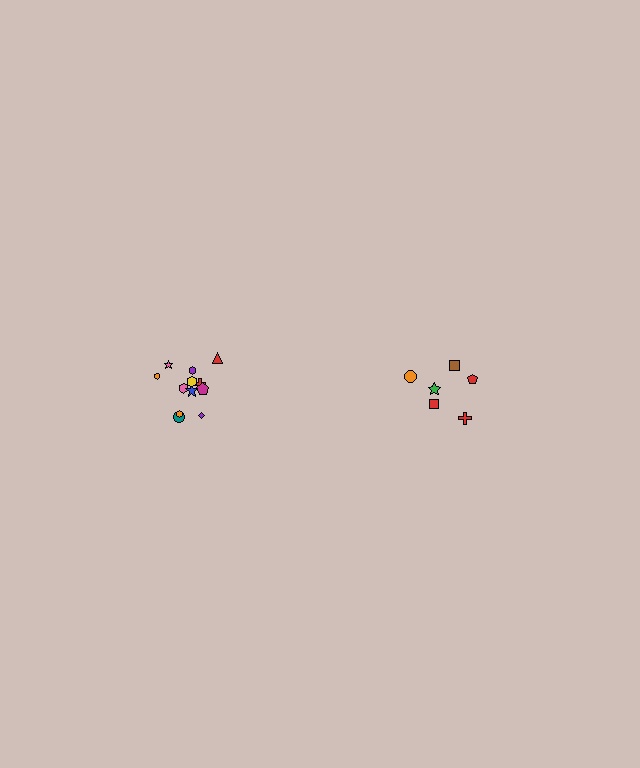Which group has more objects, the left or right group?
The left group.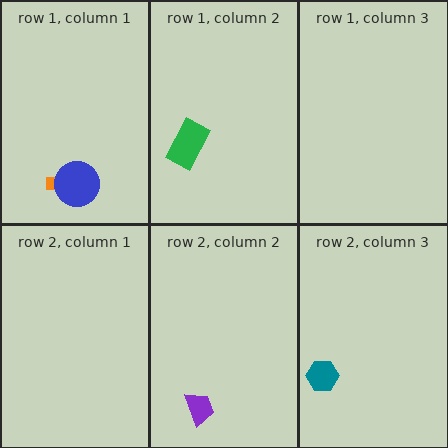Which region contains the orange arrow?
The row 1, column 1 region.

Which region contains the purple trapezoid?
The row 2, column 2 region.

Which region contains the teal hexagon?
The row 2, column 3 region.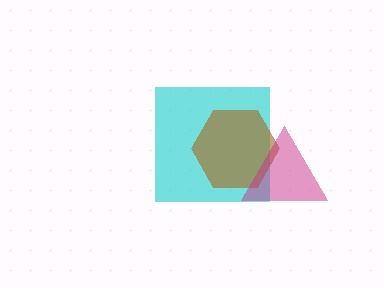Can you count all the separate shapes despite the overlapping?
Yes, there are 3 separate shapes.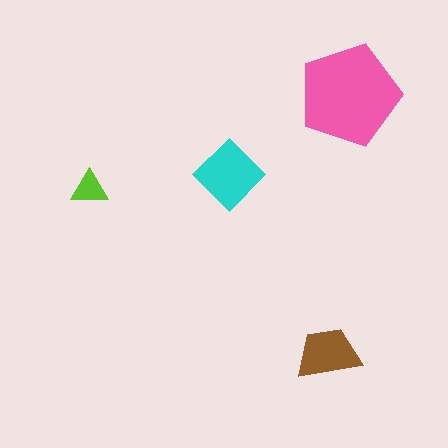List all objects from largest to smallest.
The pink pentagon, the cyan diamond, the brown trapezoid, the lime triangle.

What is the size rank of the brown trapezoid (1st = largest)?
3rd.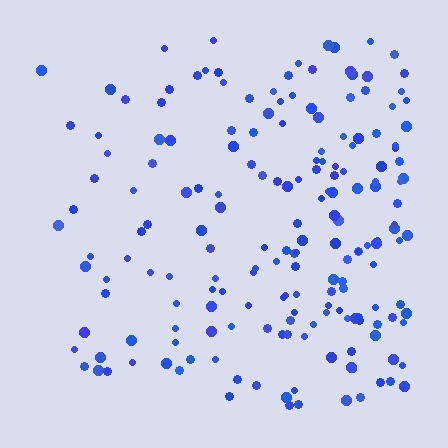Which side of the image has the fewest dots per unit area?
The left.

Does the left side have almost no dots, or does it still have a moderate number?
Still a moderate number, just noticeably fewer than the right.